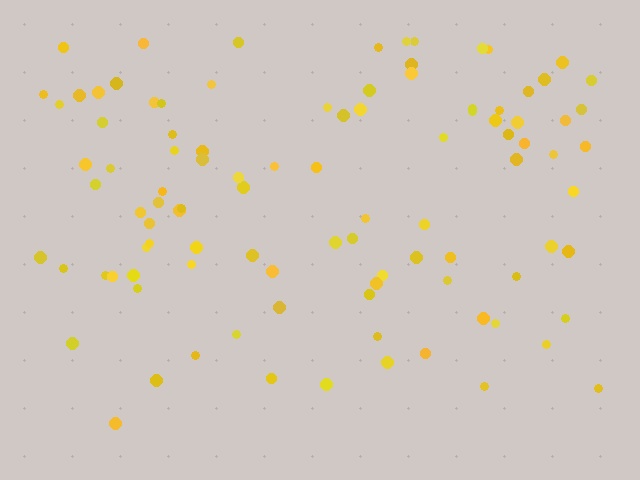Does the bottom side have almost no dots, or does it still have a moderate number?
Still a moderate number, just noticeably fewer than the top.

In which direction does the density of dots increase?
From bottom to top, with the top side densest.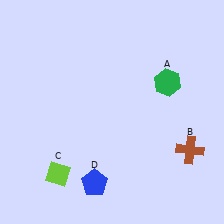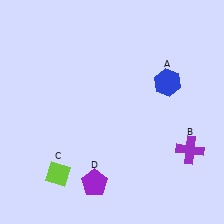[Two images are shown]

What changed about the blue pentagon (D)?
In Image 1, D is blue. In Image 2, it changed to purple.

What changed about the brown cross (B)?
In Image 1, B is brown. In Image 2, it changed to purple.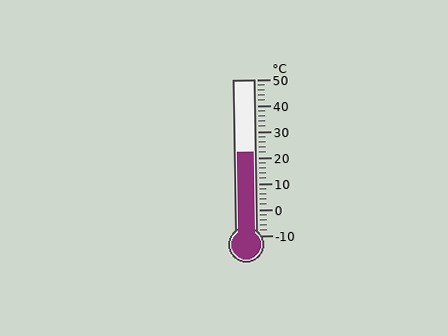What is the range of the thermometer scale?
The thermometer scale ranges from -10°C to 50°C.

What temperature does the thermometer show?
The thermometer shows approximately 22°C.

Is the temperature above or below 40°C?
The temperature is below 40°C.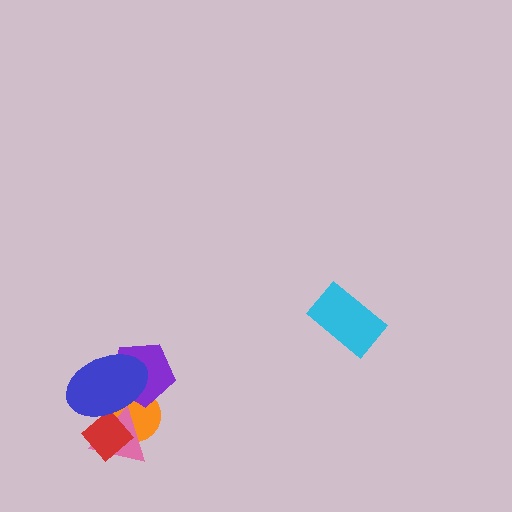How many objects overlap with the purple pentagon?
2 objects overlap with the purple pentagon.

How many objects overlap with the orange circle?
4 objects overlap with the orange circle.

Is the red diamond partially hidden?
Yes, it is partially covered by another shape.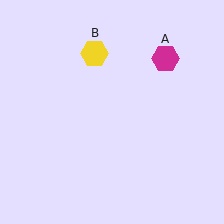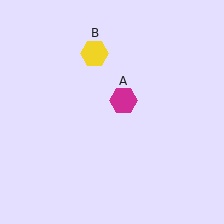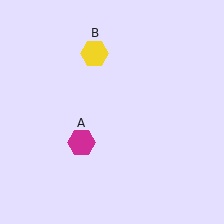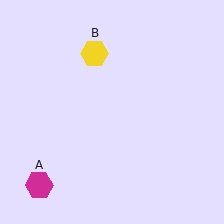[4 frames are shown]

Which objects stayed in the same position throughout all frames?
Yellow hexagon (object B) remained stationary.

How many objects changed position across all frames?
1 object changed position: magenta hexagon (object A).